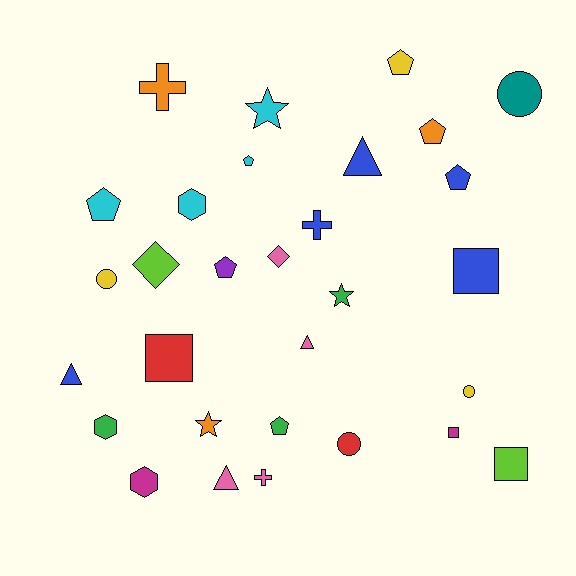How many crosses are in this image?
There are 3 crosses.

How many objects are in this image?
There are 30 objects.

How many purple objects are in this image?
There is 1 purple object.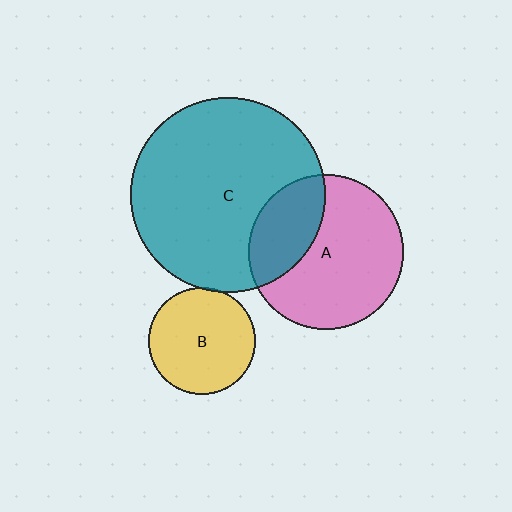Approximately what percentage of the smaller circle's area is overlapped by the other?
Approximately 30%.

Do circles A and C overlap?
Yes.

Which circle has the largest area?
Circle C (teal).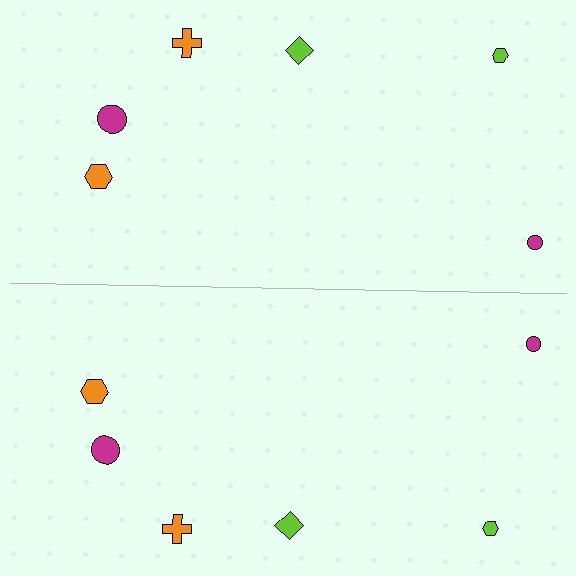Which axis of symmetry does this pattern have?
The pattern has a horizontal axis of symmetry running through the center of the image.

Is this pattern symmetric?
Yes, this pattern has bilateral (reflection) symmetry.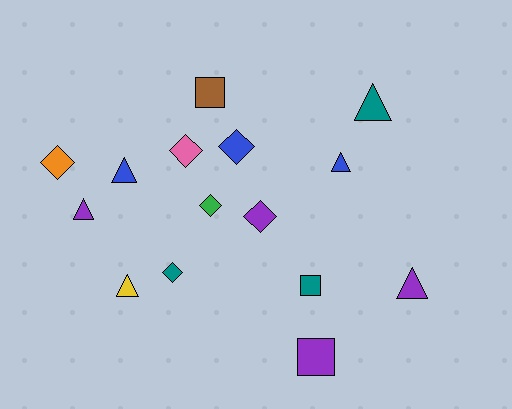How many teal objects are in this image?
There are 3 teal objects.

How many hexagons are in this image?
There are no hexagons.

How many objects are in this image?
There are 15 objects.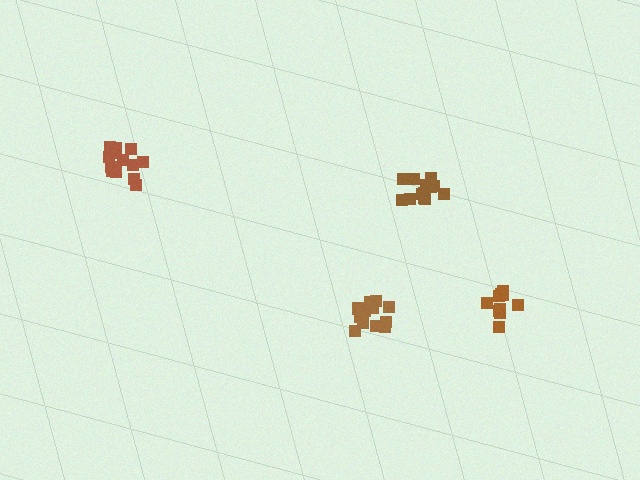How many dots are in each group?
Group 1: 10 dots, Group 2: 14 dots, Group 3: 14 dots, Group 4: 13 dots (51 total).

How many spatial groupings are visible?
There are 4 spatial groupings.